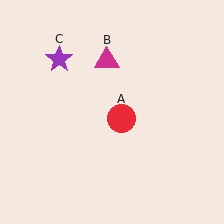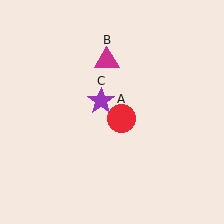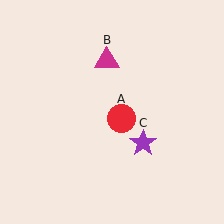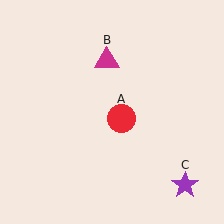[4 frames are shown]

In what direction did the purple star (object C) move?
The purple star (object C) moved down and to the right.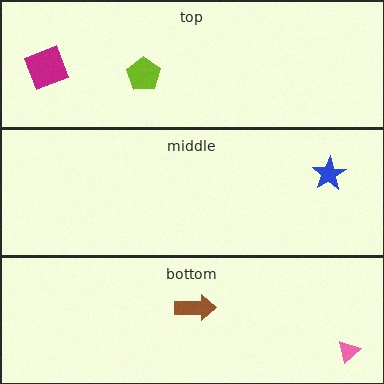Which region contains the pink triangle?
The bottom region.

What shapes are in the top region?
The lime pentagon, the magenta square.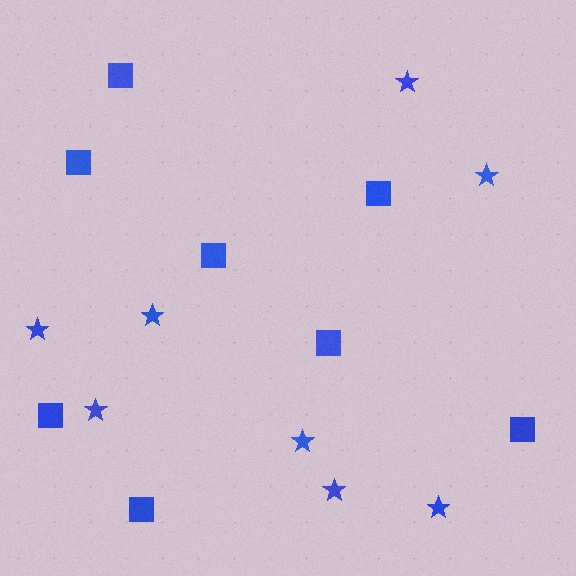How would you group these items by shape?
There are 2 groups: one group of stars (8) and one group of squares (8).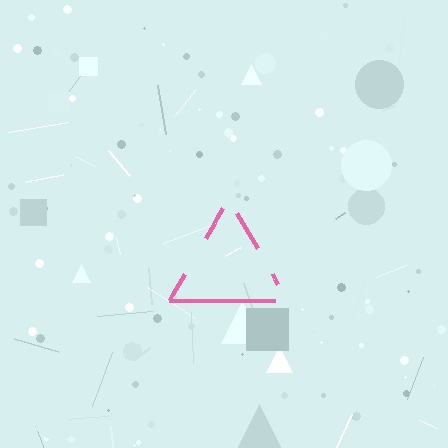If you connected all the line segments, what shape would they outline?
They would outline a triangle.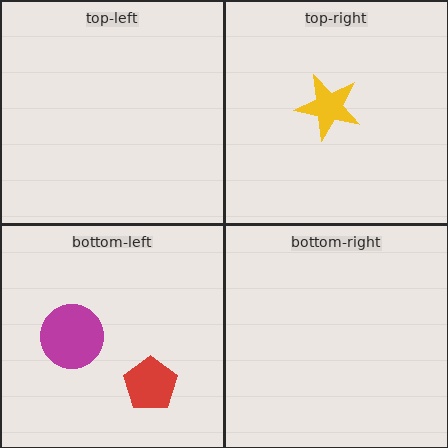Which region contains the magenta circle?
The bottom-left region.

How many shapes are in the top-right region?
1.